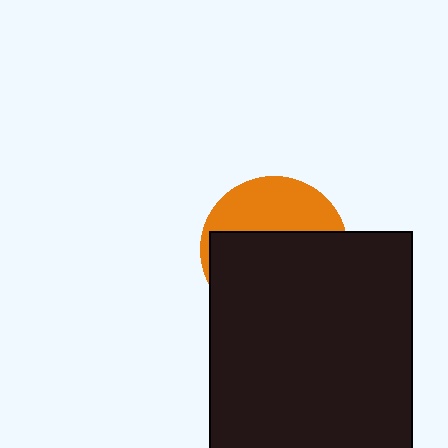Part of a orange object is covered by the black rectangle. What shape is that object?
It is a circle.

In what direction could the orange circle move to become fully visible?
The orange circle could move up. That would shift it out from behind the black rectangle entirely.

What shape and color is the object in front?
The object in front is a black rectangle.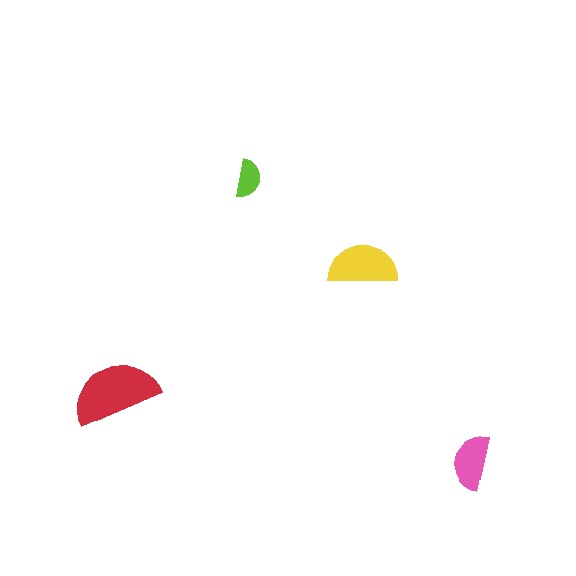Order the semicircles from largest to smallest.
the red one, the yellow one, the pink one, the lime one.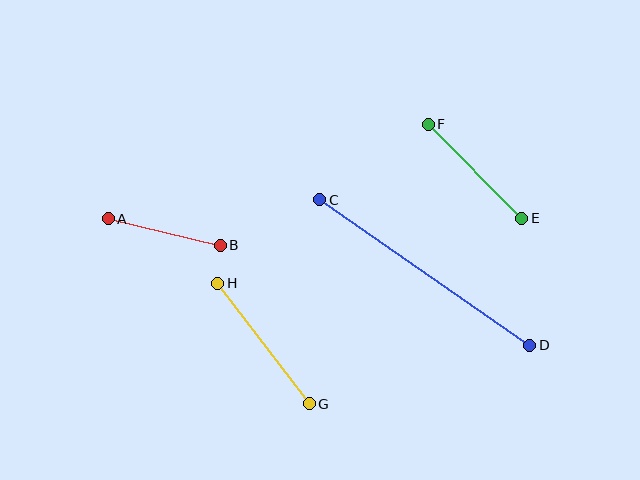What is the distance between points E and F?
The distance is approximately 133 pixels.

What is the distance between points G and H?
The distance is approximately 151 pixels.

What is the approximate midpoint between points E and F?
The midpoint is at approximately (475, 171) pixels.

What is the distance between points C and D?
The distance is approximately 255 pixels.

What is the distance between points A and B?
The distance is approximately 115 pixels.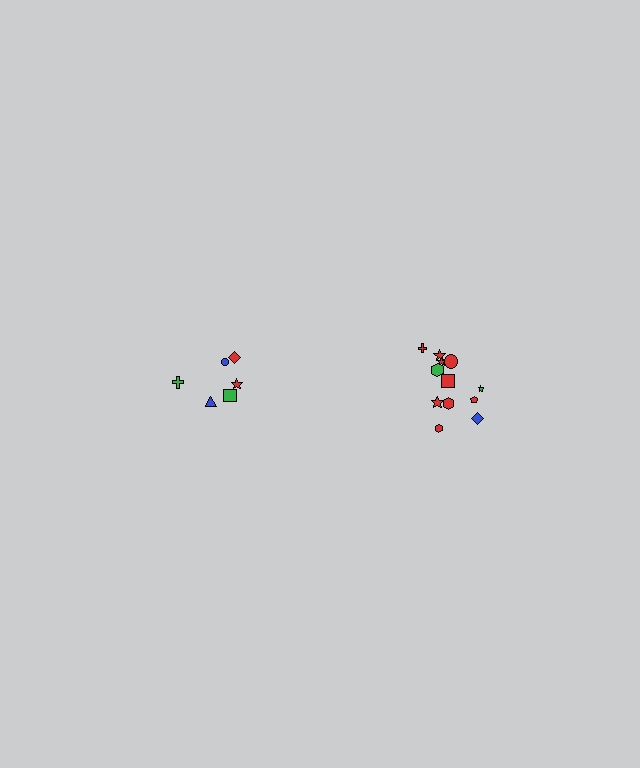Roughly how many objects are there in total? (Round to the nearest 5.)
Roughly 20 objects in total.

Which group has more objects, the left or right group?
The right group.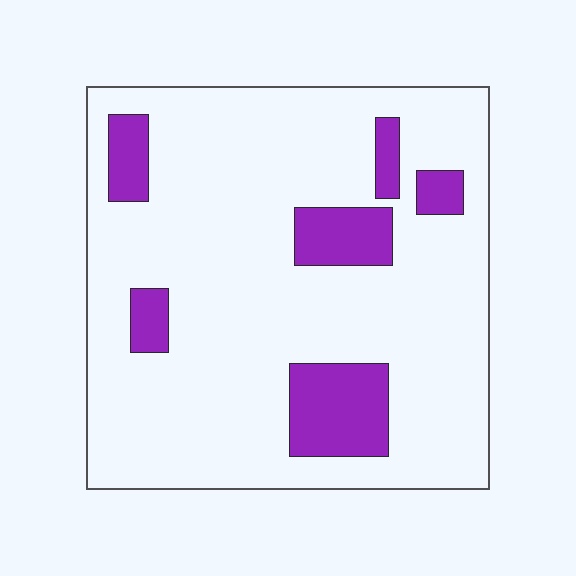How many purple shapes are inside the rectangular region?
6.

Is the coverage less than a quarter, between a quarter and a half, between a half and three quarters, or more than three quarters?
Less than a quarter.